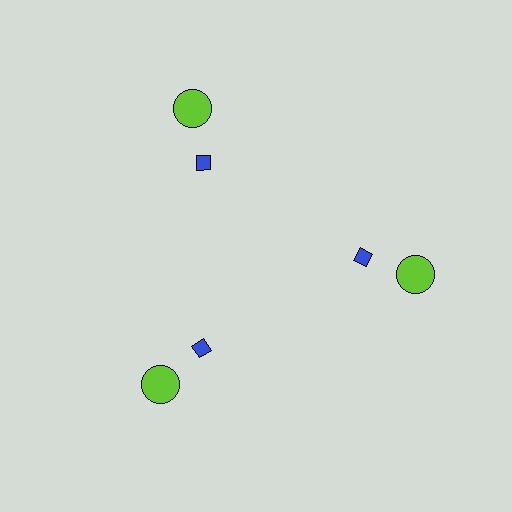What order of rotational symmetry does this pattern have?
This pattern has 3-fold rotational symmetry.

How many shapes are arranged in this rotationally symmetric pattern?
There are 6 shapes, arranged in 3 groups of 2.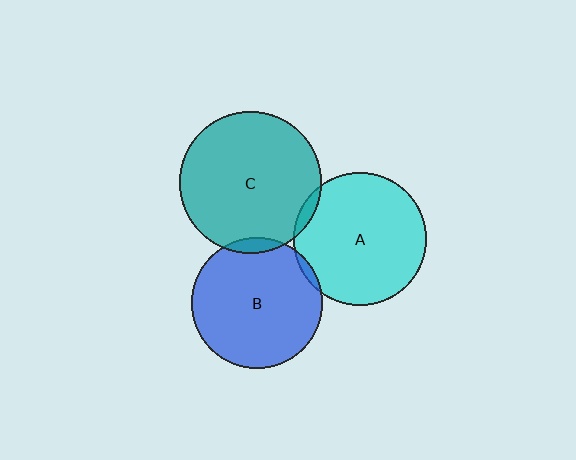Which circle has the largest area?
Circle C (teal).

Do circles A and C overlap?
Yes.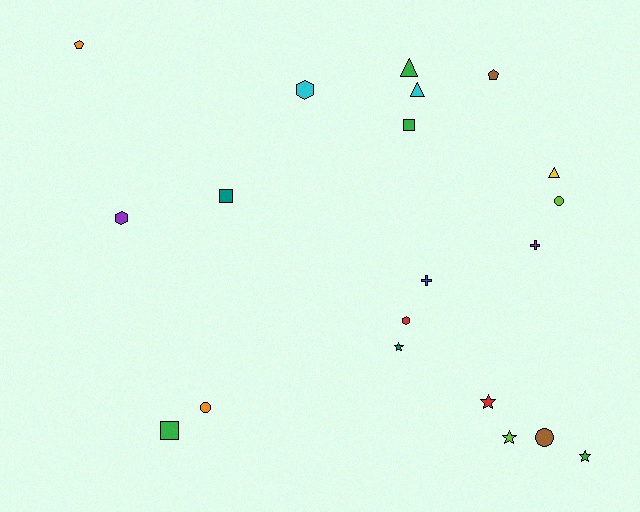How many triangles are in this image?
There are 3 triangles.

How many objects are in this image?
There are 20 objects.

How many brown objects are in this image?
There are 2 brown objects.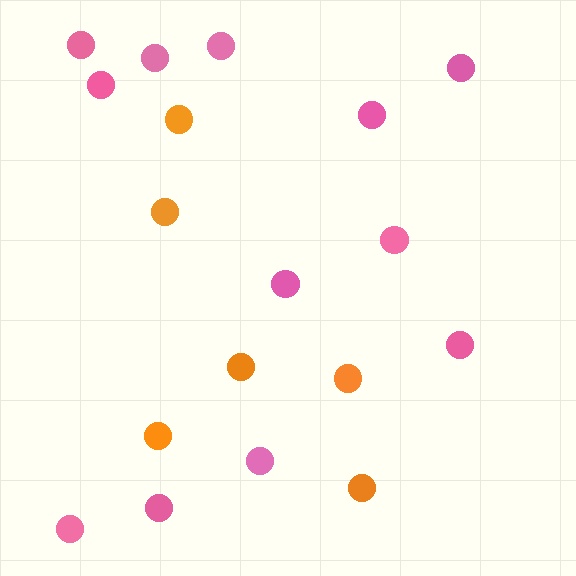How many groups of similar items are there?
There are 2 groups: one group of orange circles (6) and one group of pink circles (12).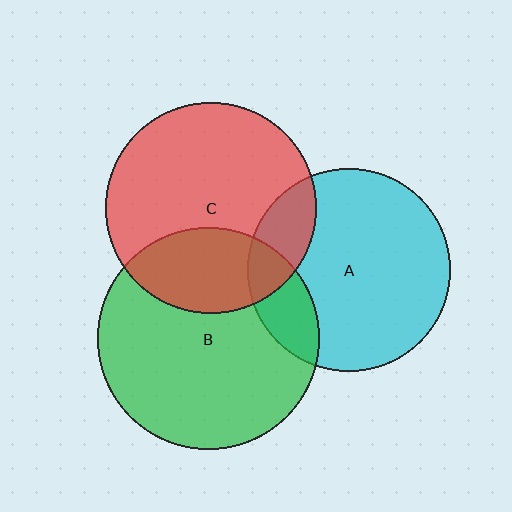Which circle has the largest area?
Circle B (green).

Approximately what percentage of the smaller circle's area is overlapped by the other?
Approximately 15%.